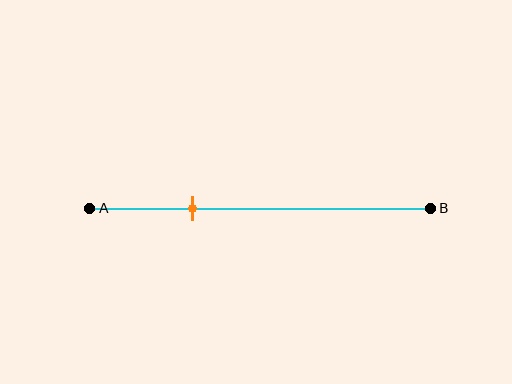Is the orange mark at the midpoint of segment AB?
No, the mark is at about 30% from A, not at the 50% midpoint.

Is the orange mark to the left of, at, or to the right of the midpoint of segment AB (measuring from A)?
The orange mark is to the left of the midpoint of segment AB.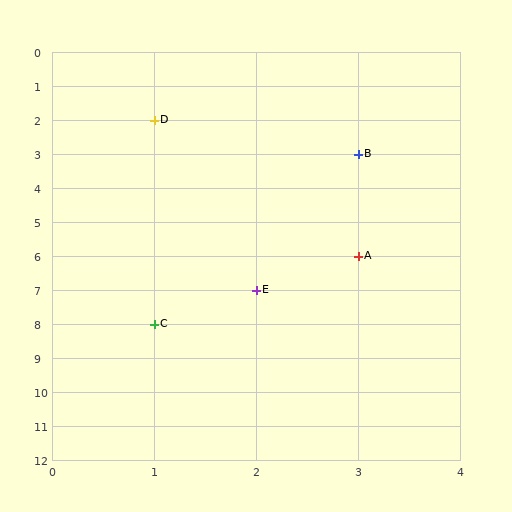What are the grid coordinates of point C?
Point C is at grid coordinates (1, 8).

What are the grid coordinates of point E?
Point E is at grid coordinates (2, 7).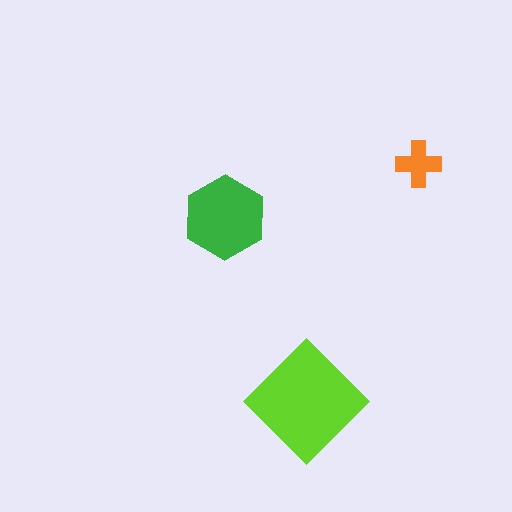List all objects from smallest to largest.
The orange cross, the green hexagon, the lime diamond.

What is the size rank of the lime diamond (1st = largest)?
1st.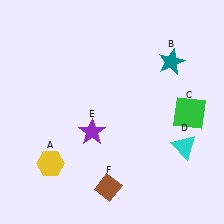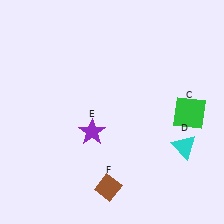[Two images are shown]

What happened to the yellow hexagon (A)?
The yellow hexagon (A) was removed in Image 2. It was in the bottom-left area of Image 1.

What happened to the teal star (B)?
The teal star (B) was removed in Image 2. It was in the top-right area of Image 1.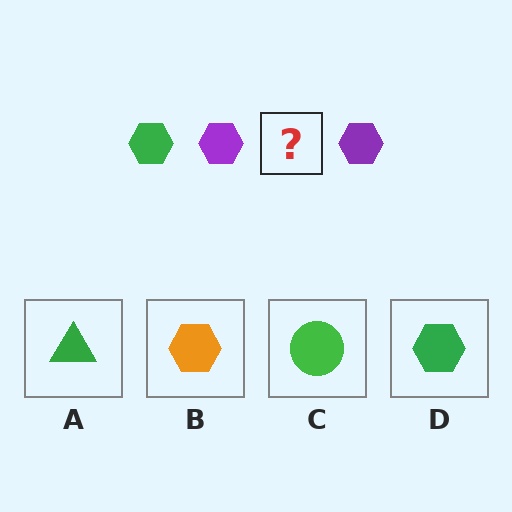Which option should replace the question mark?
Option D.